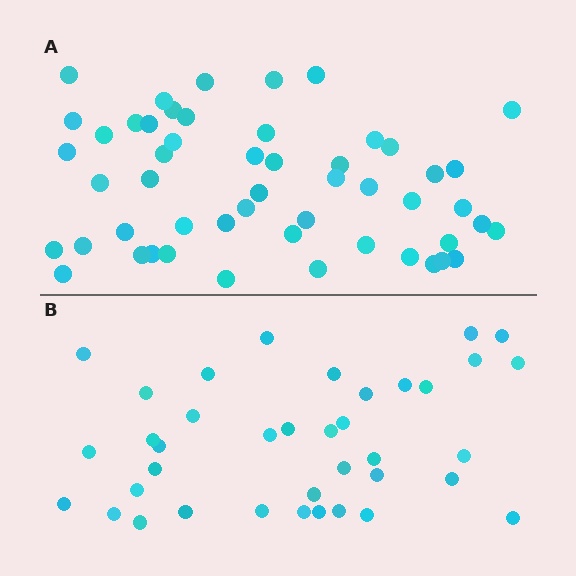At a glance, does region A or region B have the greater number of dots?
Region A (the top region) has more dots.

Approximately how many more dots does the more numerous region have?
Region A has approximately 15 more dots than region B.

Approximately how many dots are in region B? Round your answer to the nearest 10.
About 40 dots. (The exact count is 38, which rounds to 40.)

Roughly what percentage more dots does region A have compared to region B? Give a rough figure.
About 35% more.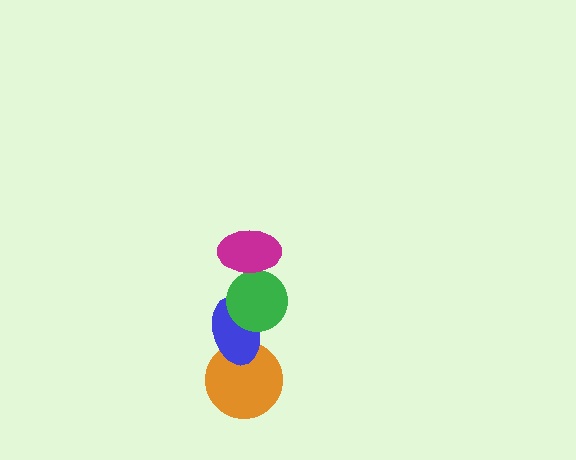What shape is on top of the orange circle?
The blue ellipse is on top of the orange circle.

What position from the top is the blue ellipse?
The blue ellipse is 3rd from the top.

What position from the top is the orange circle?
The orange circle is 4th from the top.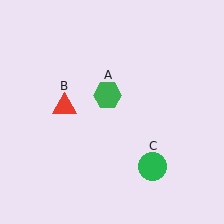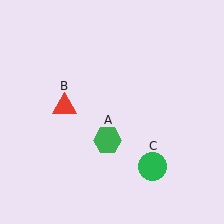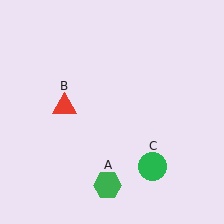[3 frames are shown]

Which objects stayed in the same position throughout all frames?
Red triangle (object B) and green circle (object C) remained stationary.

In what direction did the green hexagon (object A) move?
The green hexagon (object A) moved down.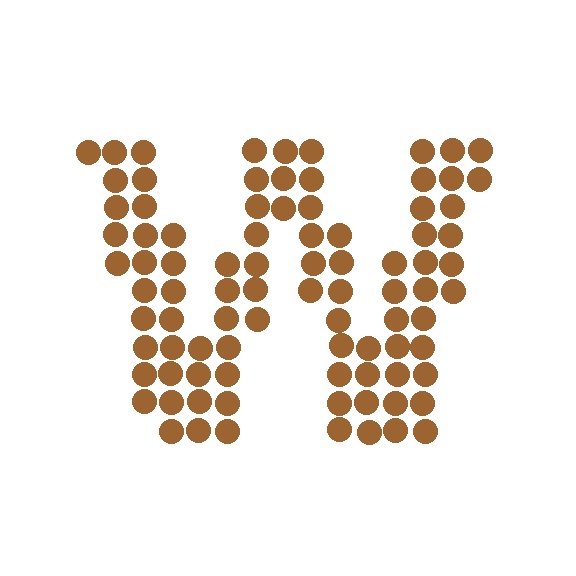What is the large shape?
The large shape is the letter W.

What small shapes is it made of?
It is made of small circles.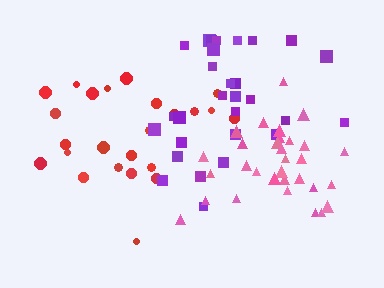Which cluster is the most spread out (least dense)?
Purple.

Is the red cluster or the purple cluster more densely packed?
Red.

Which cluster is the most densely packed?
Pink.